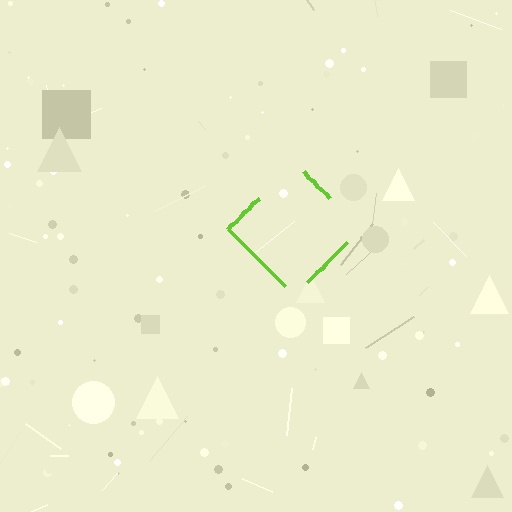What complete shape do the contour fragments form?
The contour fragments form a diamond.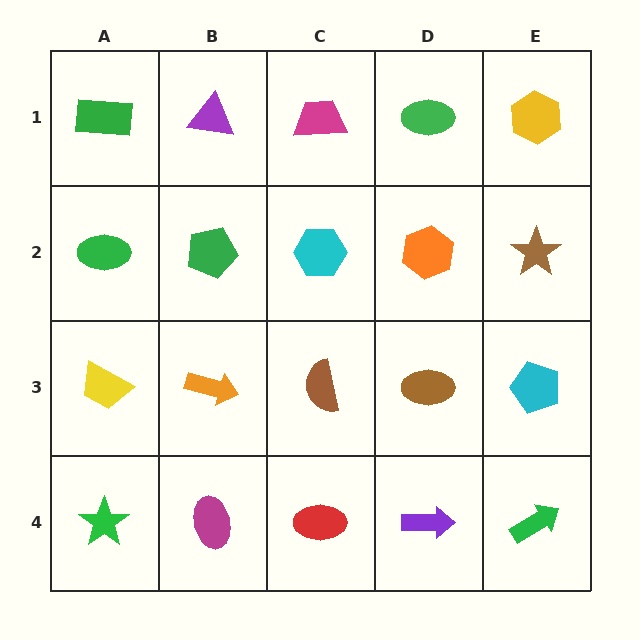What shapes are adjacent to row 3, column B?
A green pentagon (row 2, column B), a magenta ellipse (row 4, column B), a yellow trapezoid (row 3, column A), a brown semicircle (row 3, column C).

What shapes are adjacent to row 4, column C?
A brown semicircle (row 3, column C), a magenta ellipse (row 4, column B), a purple arrow (row 4, column D).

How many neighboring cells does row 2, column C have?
4.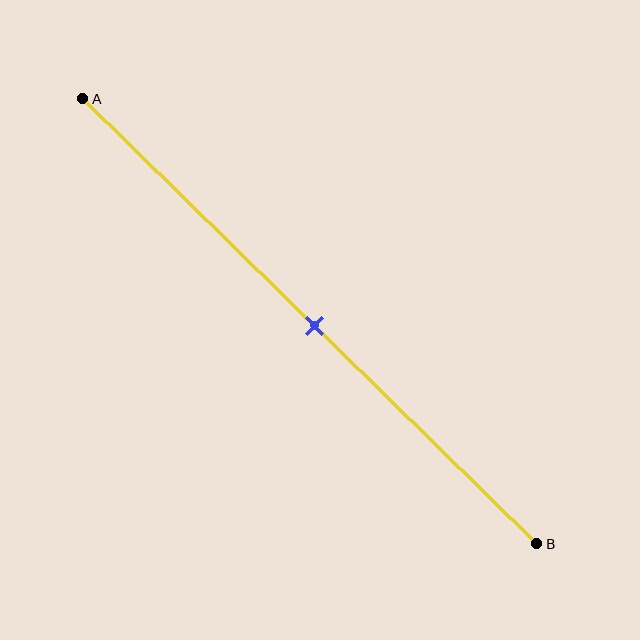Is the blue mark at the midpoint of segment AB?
Yes, the mark is approximately at the midpoint.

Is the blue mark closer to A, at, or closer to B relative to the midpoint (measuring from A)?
The blue mark is approximately at the midpoint of segment AB.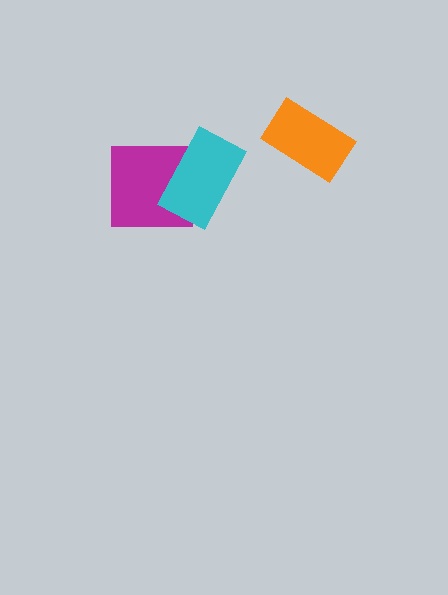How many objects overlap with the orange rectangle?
0 objects overlap with the orange rectangle.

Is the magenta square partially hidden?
Yes, it is partially covered by another shape.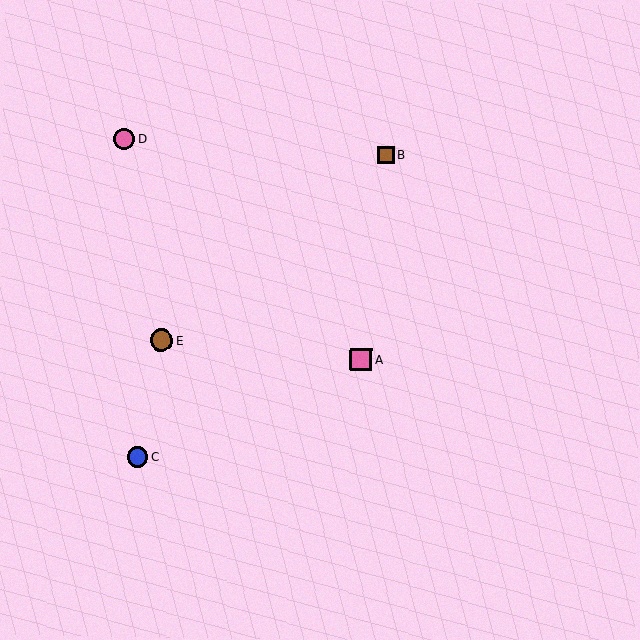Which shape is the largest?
The pink square (labeled A) is the largest.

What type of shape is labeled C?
Shape C is a blue circle.